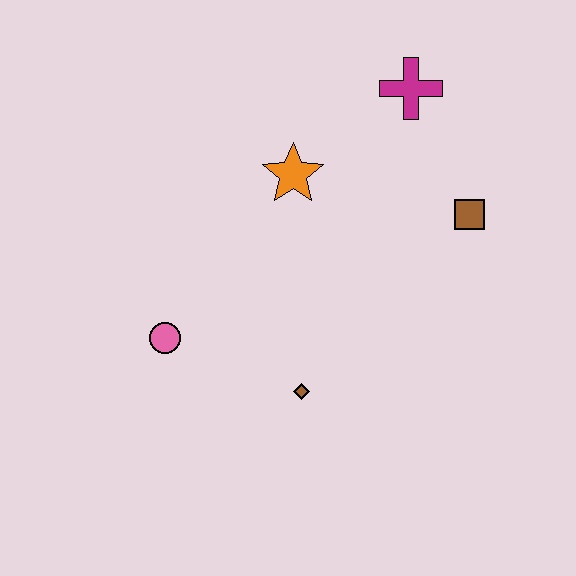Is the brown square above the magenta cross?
No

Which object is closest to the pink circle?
The brown diamond is closest to the pink circle.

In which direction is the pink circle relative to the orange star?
The pink circle is below the orange star.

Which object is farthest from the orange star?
The brown diamond is farthest from the orange star.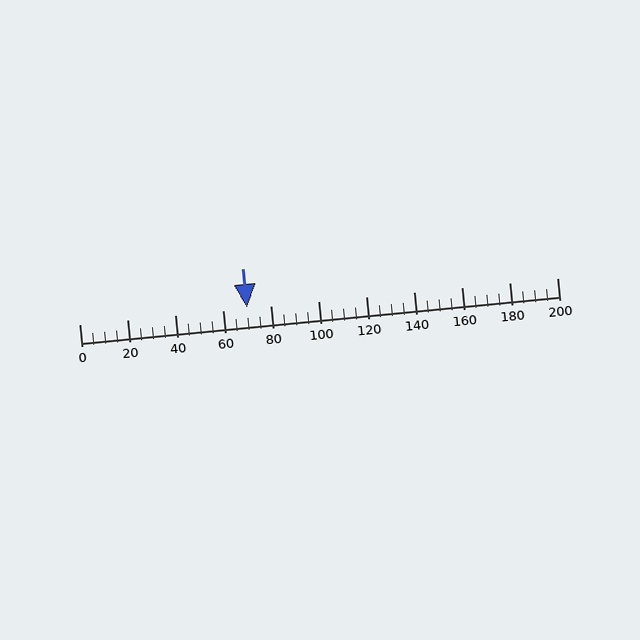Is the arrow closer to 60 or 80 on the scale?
The arrow is closer to 80.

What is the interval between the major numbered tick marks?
The major tick marks are spaced 20 units apart.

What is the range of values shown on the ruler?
The ruler shows values from 0 to 200.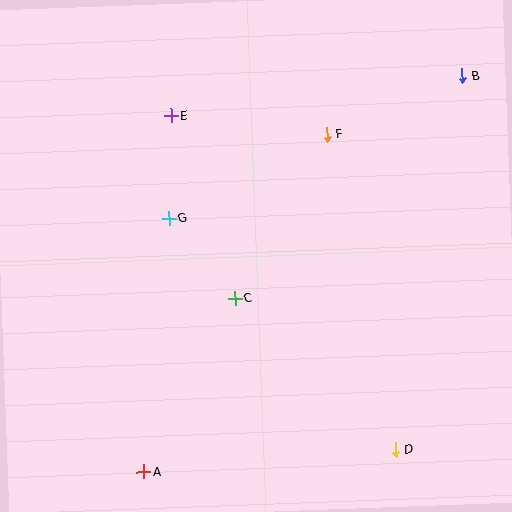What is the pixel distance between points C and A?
The distance between C and A is 196 pixels.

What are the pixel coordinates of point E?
Point E is at (171, 116).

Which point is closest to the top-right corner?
Point B is closest to the top-right corner.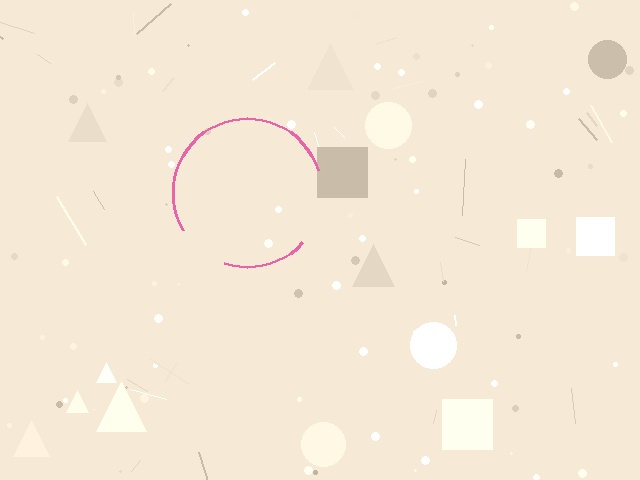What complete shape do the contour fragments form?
The contour fragments form a circle.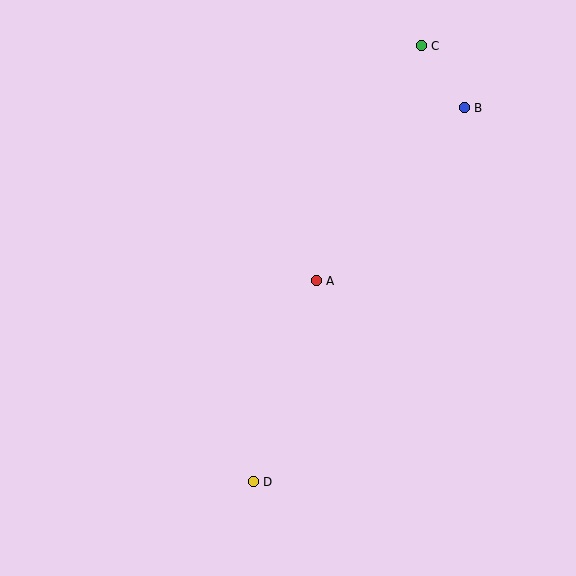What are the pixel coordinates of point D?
Point D is at (253, 482).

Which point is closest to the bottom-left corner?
Point D is closest to the bottom-left corner.